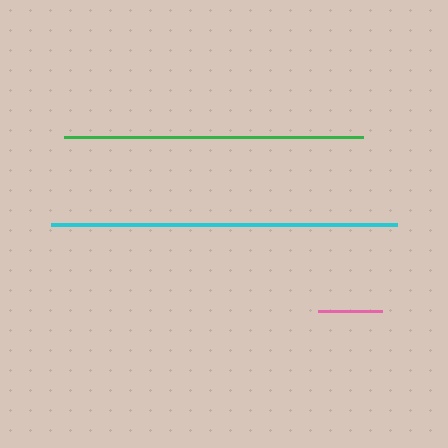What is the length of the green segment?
The green segment is approximately 299 pixels long.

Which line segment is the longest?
The cyan line is the longest at approximately 346 pixels.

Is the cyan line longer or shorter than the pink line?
The cyan line is longer than the pink line.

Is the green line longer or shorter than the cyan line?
The cyan line is longer than the green line.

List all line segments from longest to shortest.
From longest to shortest: cyan, green, pink.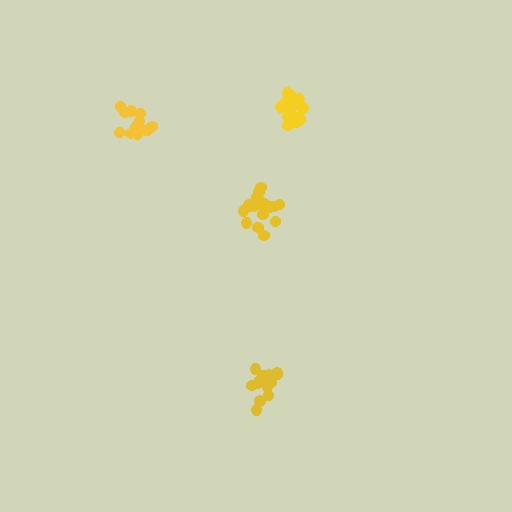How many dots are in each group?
Group 1: 14 dots, Group 2: 13 dots, Group 3: 16 dots, Group 4: 18 dots (61 total).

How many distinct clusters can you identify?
There are 4 distinct clusters.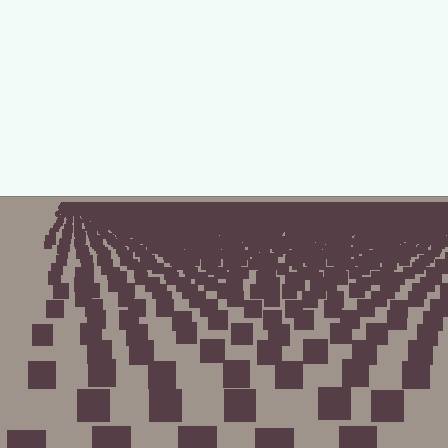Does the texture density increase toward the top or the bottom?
Density increases toward the top.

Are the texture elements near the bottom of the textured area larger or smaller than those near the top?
Larger. Near the bottom, elements are closer to the viewer and appear at a bigger on-screen size.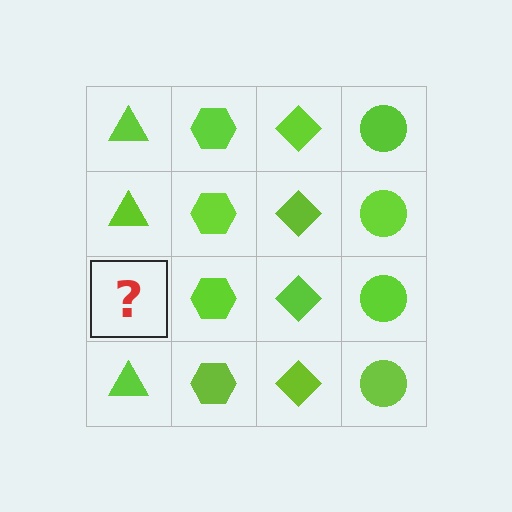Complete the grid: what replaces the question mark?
The question mark should be replaced with a lime triangle.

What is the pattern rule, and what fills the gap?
The rule is that each column has a consistent shape. The gap should be filled with a lime triangle.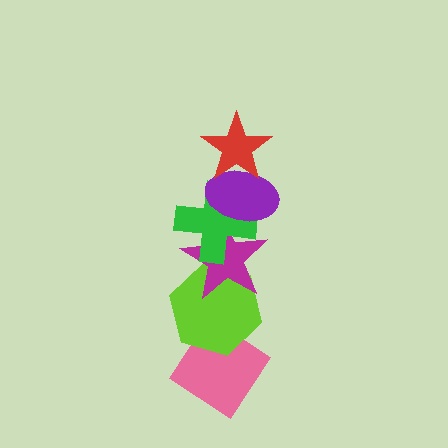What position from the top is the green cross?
The green cross is 3rd from the top.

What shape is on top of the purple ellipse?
The red star is on top of the purple ellipse.